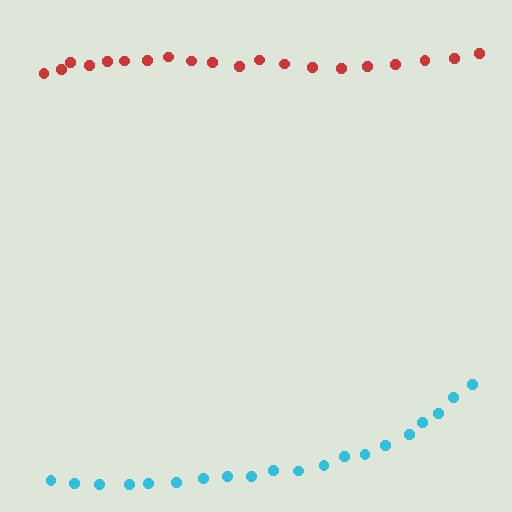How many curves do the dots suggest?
There are 2 distinct paths.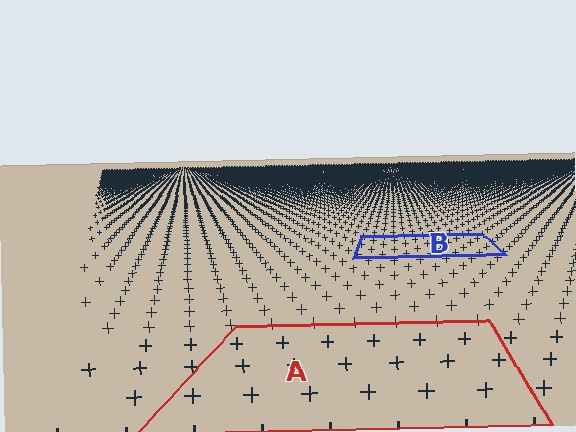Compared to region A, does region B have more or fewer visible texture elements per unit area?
Region B has more texture elements per unit area — they are packed more densely because it is farther away.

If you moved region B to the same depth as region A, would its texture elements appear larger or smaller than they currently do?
They would appear larger. At a closer depth, the same texture elements are projected at a bigger on-screen size.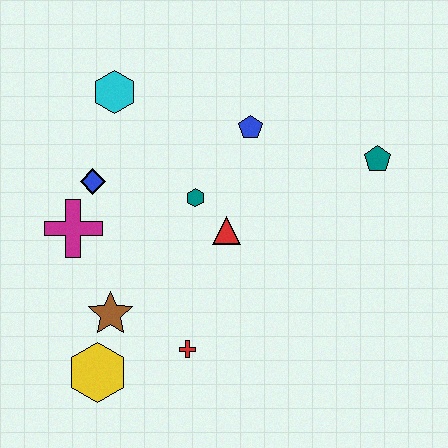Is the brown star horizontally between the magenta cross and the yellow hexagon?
No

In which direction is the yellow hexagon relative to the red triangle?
The yellow hexagon is below the red triangle.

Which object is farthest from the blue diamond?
The teal pentagon is farthest from the blue diamond.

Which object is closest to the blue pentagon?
The teal hexagon is closest to the blue pentagon.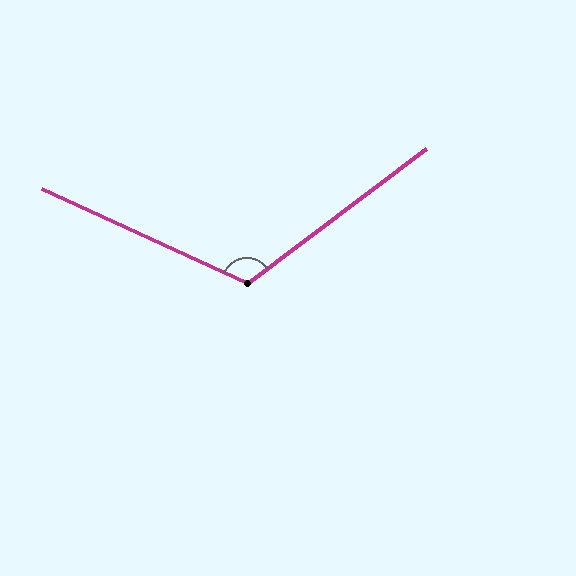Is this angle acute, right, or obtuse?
It is obtuse.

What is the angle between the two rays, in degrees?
Approximately 118 degrees.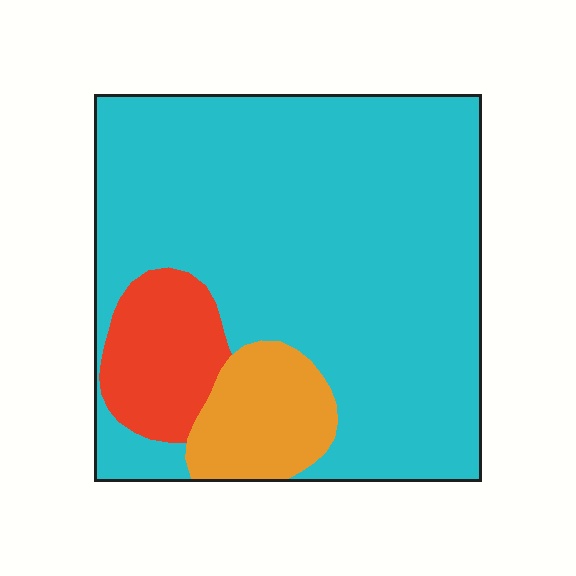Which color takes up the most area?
Cyan, at roughly 80%.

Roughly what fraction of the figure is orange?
Orange takes up less than a sixth of the figure.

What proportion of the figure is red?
Red takes up less than a quarter of the figure.